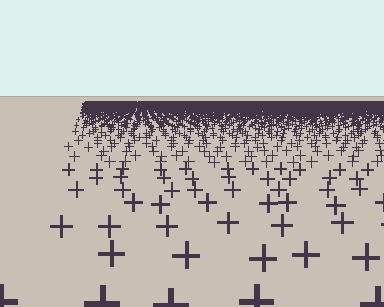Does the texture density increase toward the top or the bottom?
Density increases toward the top.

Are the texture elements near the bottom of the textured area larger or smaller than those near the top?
Larger. Near the bottom, elements are closer to the viewer and appear at a bigger on-screen size.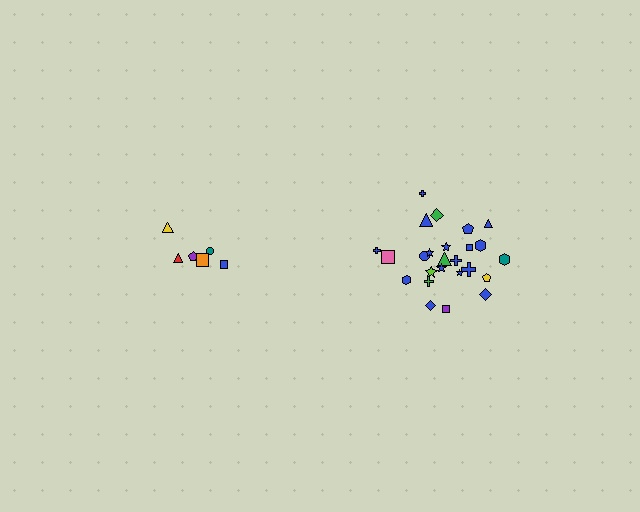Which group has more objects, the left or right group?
The right group.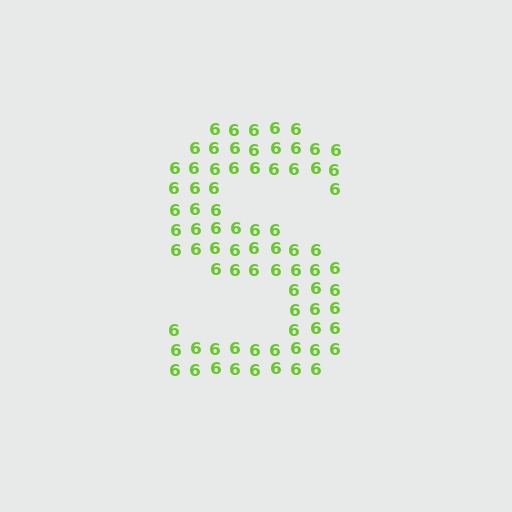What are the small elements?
The small elements are digit 6's.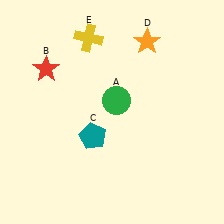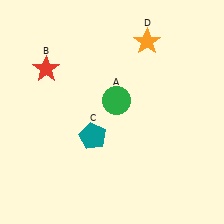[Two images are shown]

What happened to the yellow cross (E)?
The yellow cross (E) was removed in Image 2. It was in the top-left area of Image 1.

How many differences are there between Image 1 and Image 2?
There is 1 difference between the two images.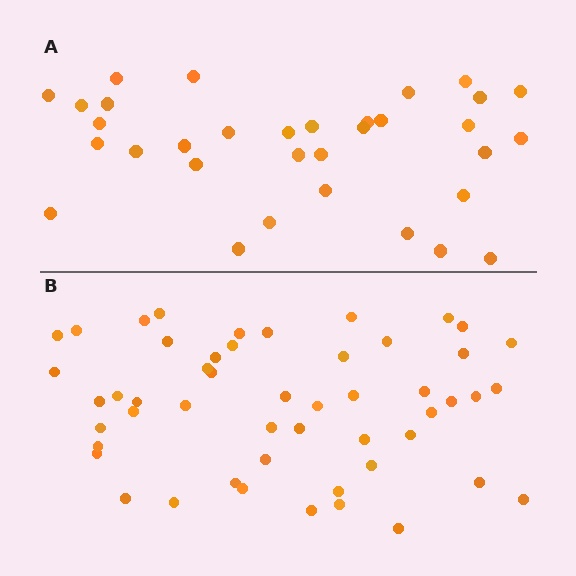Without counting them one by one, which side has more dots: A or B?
Region B (the bottom region) has more dots.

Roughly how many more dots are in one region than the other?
Region B has approximately 20 more dots than region A.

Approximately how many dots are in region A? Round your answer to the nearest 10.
About 30 dots. (The exact count is 33, which rounds to 30.)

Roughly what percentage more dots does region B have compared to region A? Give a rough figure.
About 55% more.